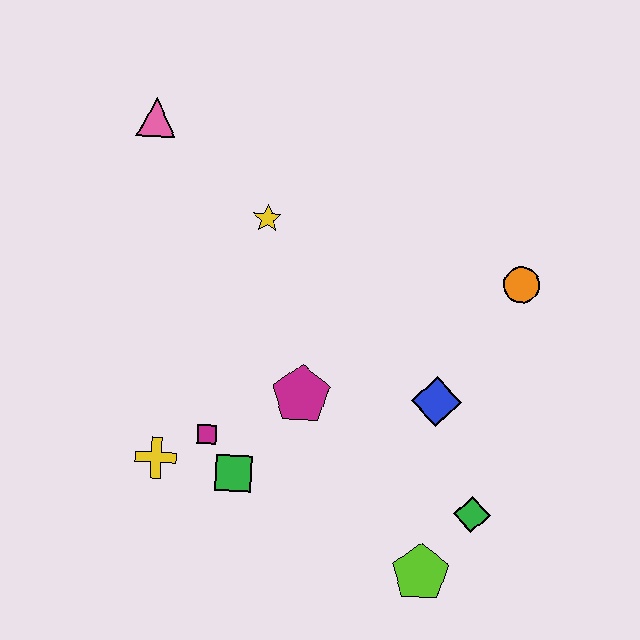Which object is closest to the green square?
The magenta square is closest to the green square.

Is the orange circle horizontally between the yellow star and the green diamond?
No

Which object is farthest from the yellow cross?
The orange circle is farthest from the yellow cross.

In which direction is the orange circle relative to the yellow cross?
The orange circle is to the right of the yellow cross.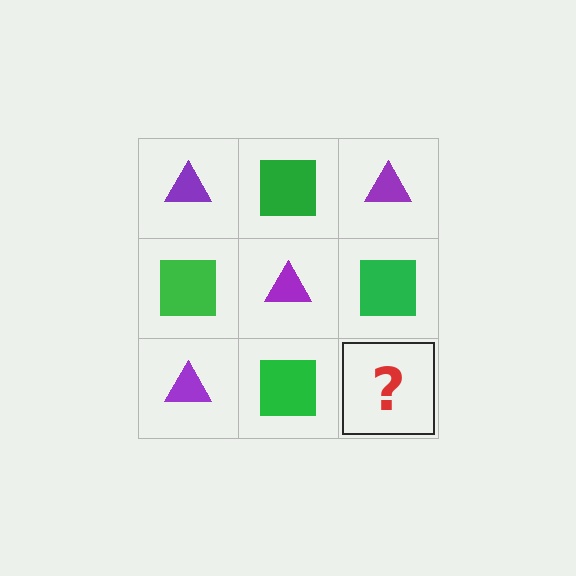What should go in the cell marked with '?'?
The missing cell should contain a purple triangle.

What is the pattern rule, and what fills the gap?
The rule is that it alternates purple triangle and green square in a checkerboard pattern. The gap should be filled with a purple triangle.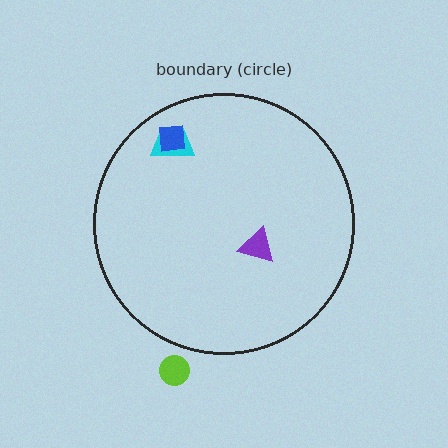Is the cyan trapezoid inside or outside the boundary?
Inside.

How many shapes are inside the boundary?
3 inside, 1 outside.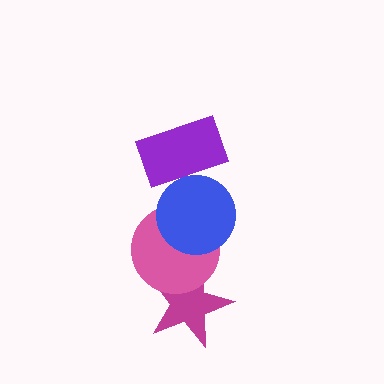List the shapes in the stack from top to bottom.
From top to bottom: the purple rectangle, the blue circle, the pink circle, the magenta star.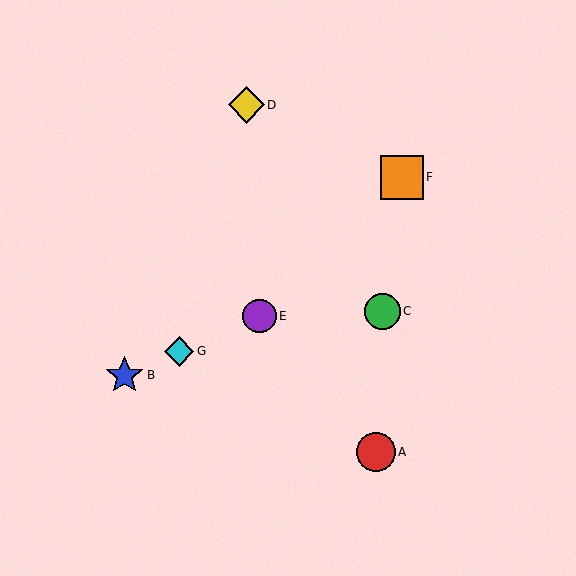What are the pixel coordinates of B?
Object B is at (125, 375).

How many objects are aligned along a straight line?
3 objects (B, E, G) are aligned along a straight line.